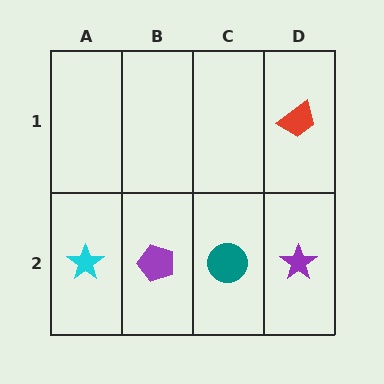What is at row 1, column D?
A red trapezoid.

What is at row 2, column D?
A purple star.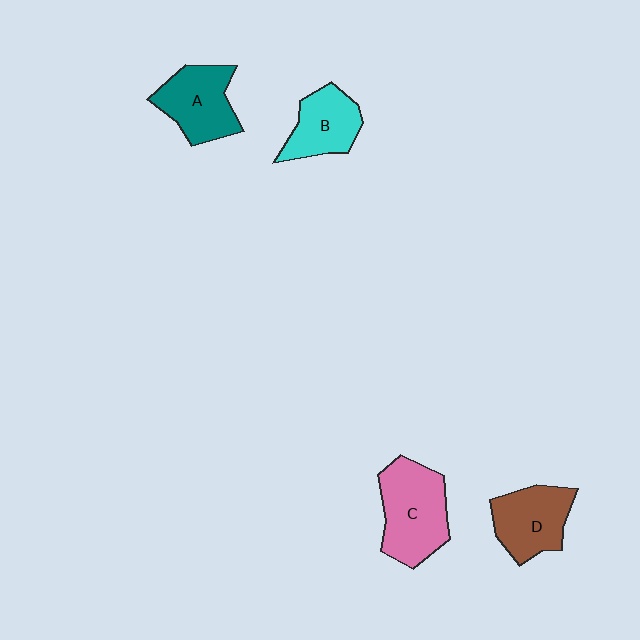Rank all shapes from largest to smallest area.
From largest to smallest: C (pink), A (teal), D (brown), B (cyan).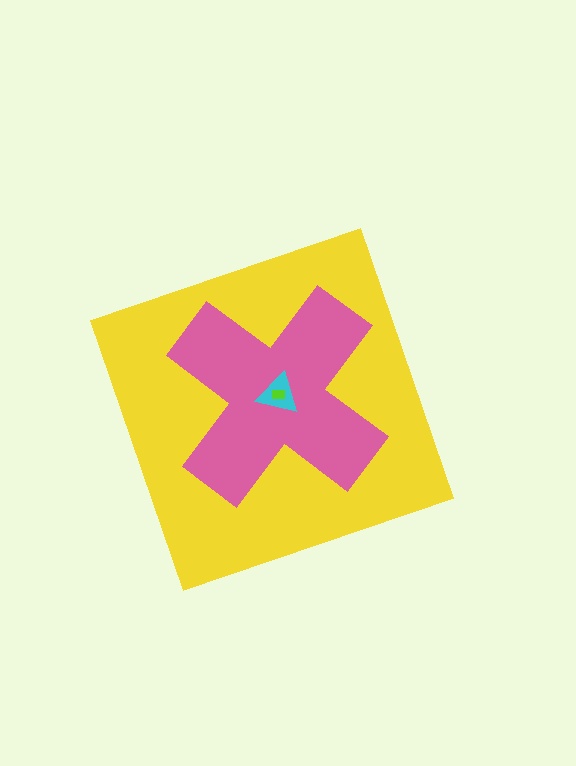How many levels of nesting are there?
4.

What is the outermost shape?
The yellow diamond.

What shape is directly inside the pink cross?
The cyan triangle.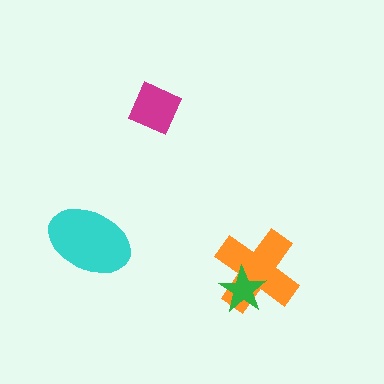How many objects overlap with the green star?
1 object overlaps with the green star.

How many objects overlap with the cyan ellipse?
0 objects overlap with the cyan ellipse.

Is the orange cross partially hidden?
Yes, it is partially covered by another shape.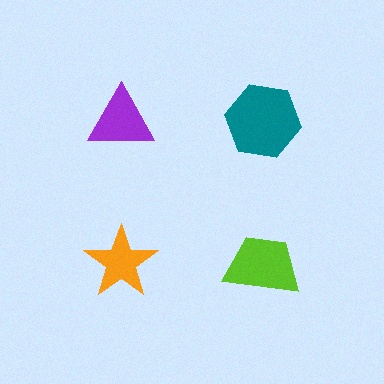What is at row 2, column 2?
A lime trapezoid.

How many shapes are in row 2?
2 shapes.